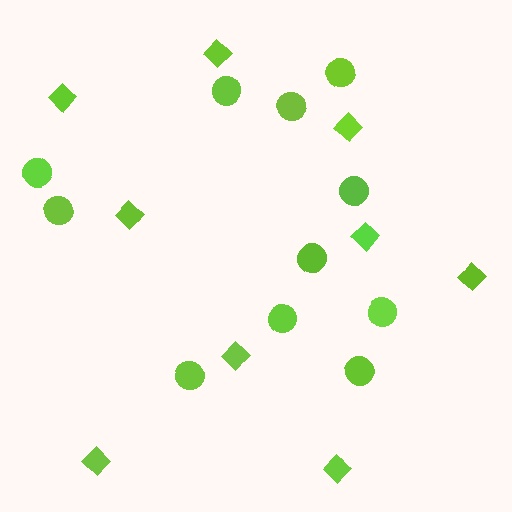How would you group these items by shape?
There are 2 groups: one group of diamonds (9) and one group of circles (11).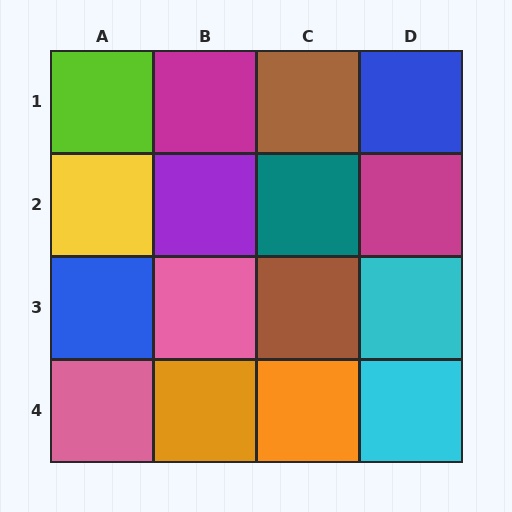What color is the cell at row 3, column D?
Cyan.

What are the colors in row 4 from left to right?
Pink, orange, orange, cyan.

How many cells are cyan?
2 cells are cyan.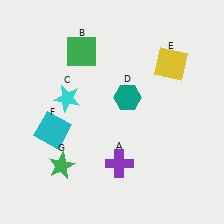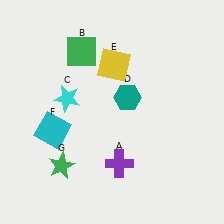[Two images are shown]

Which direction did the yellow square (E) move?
The yellow square (E) moved left.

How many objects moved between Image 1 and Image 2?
1 object moved between the two images.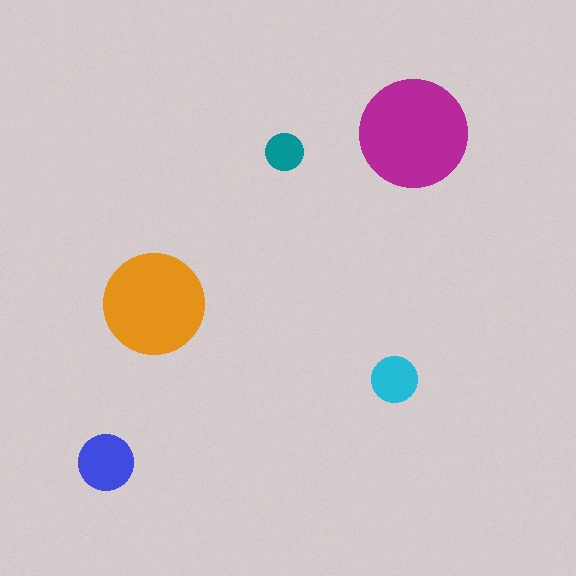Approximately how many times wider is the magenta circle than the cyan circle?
About 2.5 times wider.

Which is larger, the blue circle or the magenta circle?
The magenta one.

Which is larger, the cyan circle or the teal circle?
The cyan one.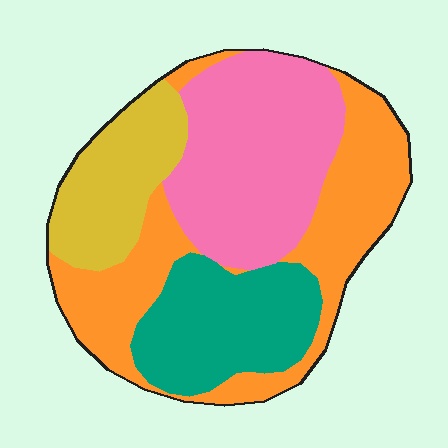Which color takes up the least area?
Yellow, at roughly 15%.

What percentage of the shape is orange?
Orange takes up about one third (1/3) of the shape.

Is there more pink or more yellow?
Pink.